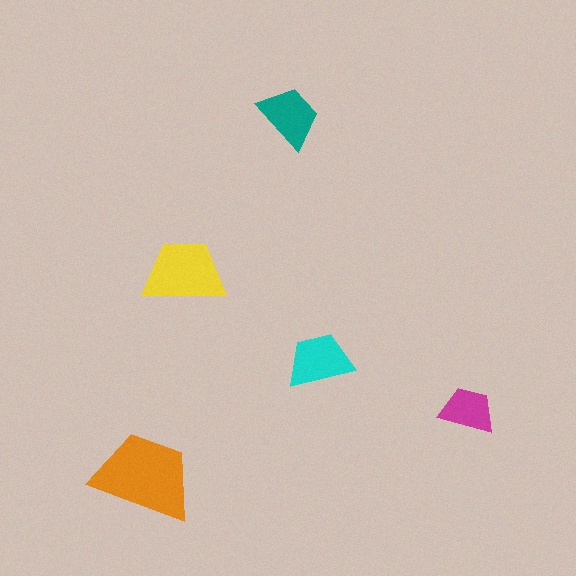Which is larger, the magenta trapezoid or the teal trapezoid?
The teal one.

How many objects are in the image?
There are 5 objects in the image.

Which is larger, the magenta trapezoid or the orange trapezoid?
The orange one.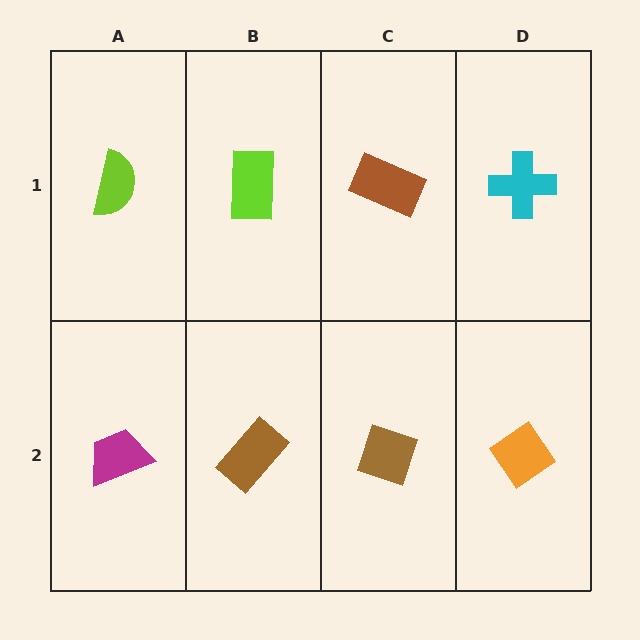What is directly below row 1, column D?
An orange diamond.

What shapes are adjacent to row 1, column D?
An orange diamond (row 2, column D), a brown rectangle (row 1, column C).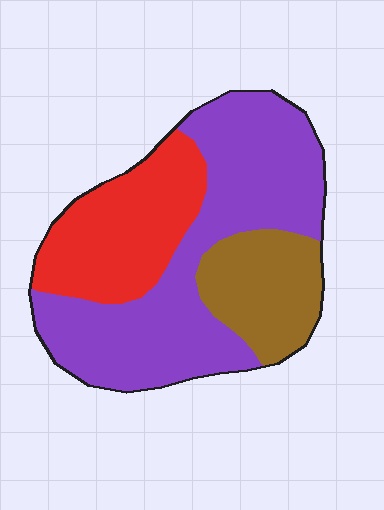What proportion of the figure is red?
Red takes up between a sixth and a third of the figure.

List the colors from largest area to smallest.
From largest to smallest: purple, red, brown.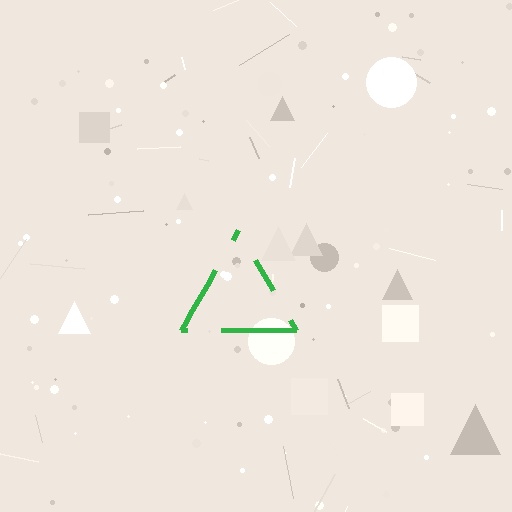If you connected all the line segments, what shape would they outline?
They would outline a triangle.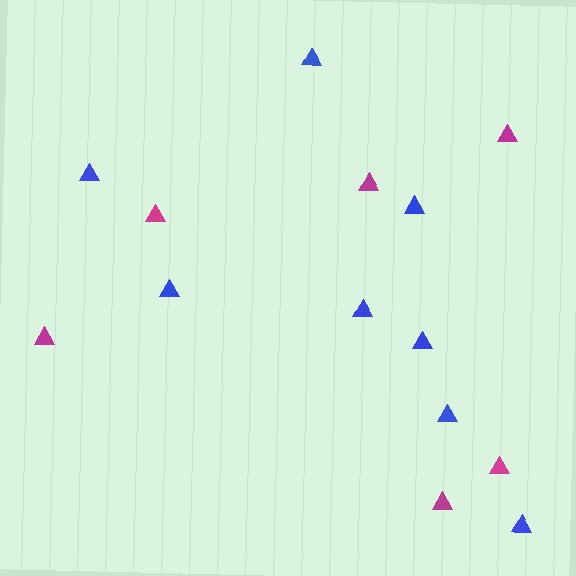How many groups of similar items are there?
There are 2 groups: one group of blue triangles (8) and one group of magenta triangles (6).